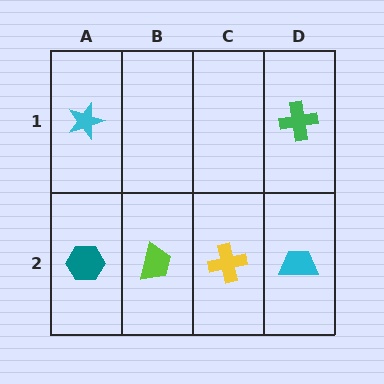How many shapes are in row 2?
4 shapes.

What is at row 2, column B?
A lime trapezoid.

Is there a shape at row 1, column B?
No, that cell is empty.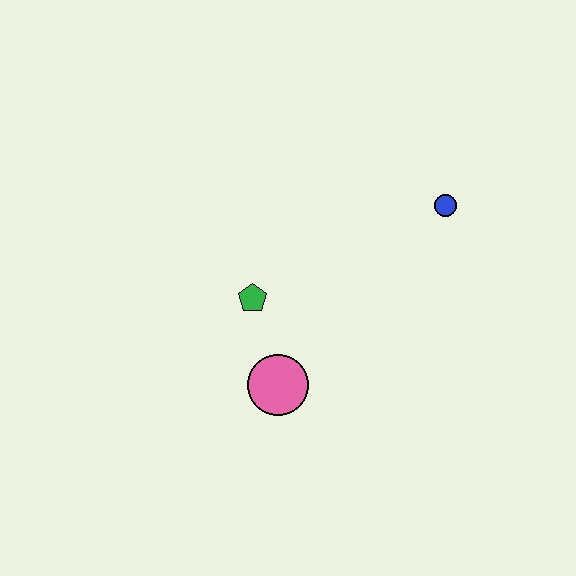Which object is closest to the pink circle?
The green pentagon is closest to the pink circle.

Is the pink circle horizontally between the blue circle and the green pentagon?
Yes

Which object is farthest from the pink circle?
The blue circle is farthest from the pink circle.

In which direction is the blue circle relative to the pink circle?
The blue circle is above the pink circle.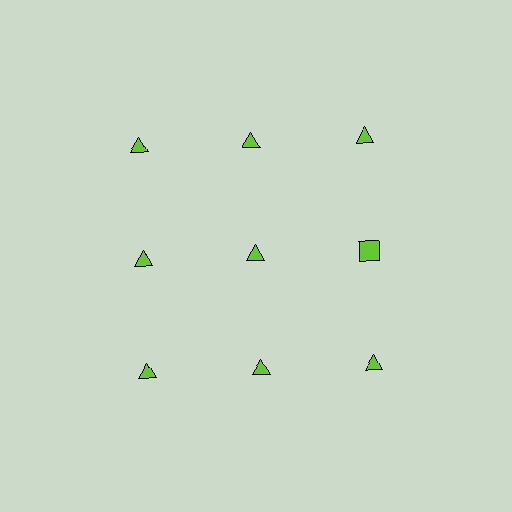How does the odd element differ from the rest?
It has a different shape: square instead of triangle.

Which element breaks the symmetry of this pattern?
The lime square in the second row, center column breaks the symmetry. All other shapes are lime triangles.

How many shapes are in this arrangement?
There are 9 shapes arranged in a grid pattern.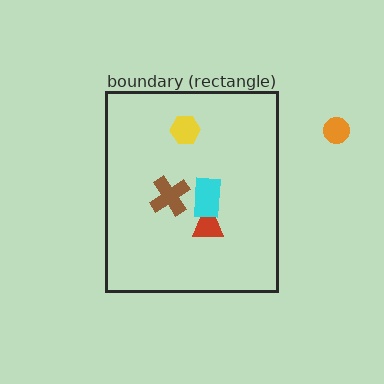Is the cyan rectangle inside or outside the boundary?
Inside.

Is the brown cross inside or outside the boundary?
Inside.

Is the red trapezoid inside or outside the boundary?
Inside.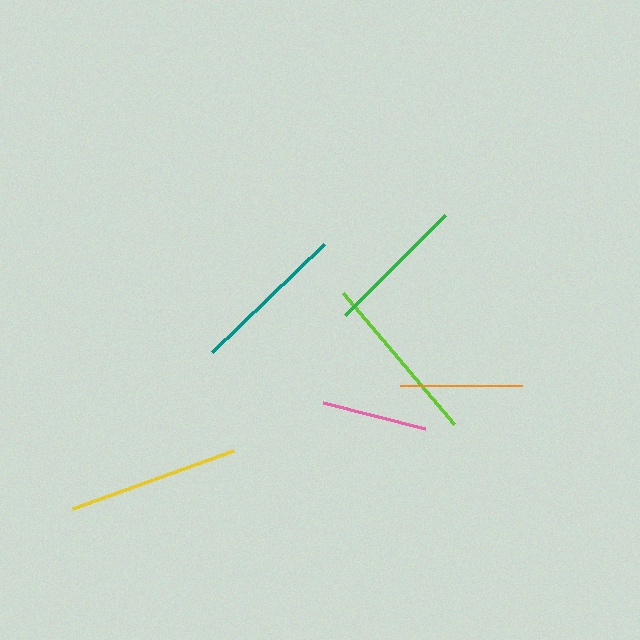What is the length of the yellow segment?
The yellow segment is approximately 171 pixels long.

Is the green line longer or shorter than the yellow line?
The yellow line is longer than the green line.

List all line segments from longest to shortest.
From longest to shortest: lime, yellow, teal, green, orange, pink.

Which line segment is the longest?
The lime line is the longest at approximately 172 pixels.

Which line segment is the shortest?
The pink line is the shortest at approximately 105 pixels.